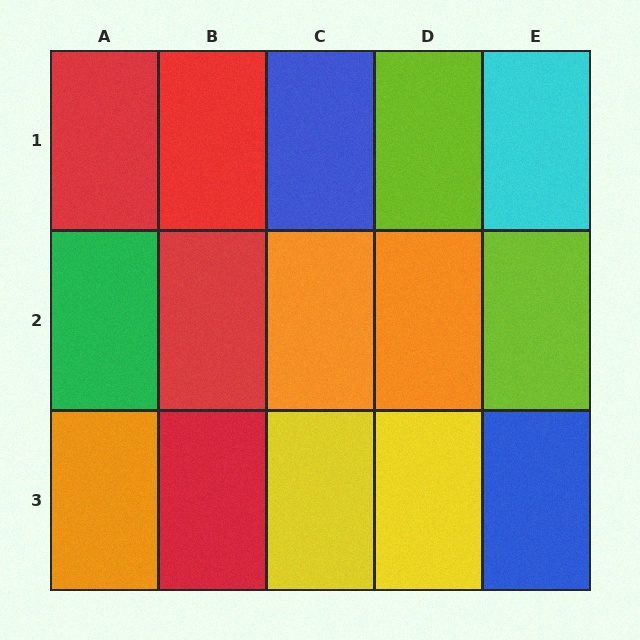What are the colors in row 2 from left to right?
Green, red, orange, orange, lime.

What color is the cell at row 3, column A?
Orange.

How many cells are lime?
2 cells are lime.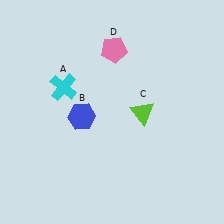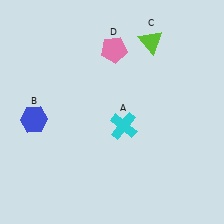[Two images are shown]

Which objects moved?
The objects that moved are: the cyan cross (A), the blue hexagon (B), the lime triangle (C).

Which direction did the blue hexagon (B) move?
The blue hexagon (B) moved left.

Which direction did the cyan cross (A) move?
The cyan cross (A) moved right.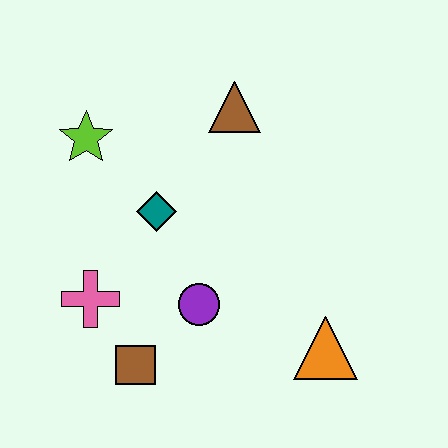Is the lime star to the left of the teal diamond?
Yes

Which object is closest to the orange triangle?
The purple circle is closest to the orange triangle.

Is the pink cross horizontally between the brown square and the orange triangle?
No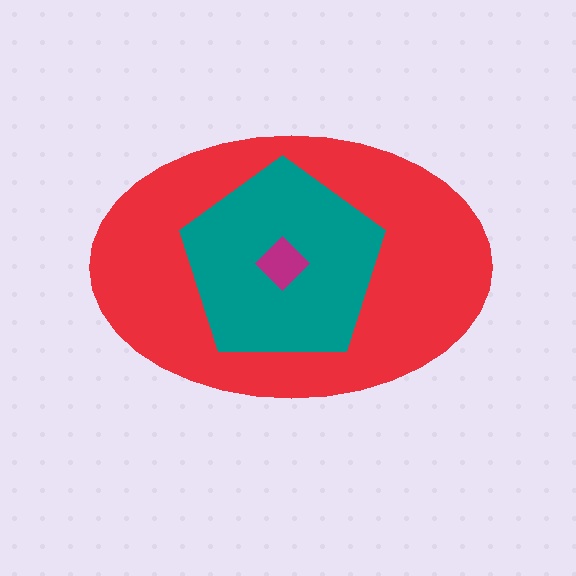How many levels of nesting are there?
3.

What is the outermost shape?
The red ellipse.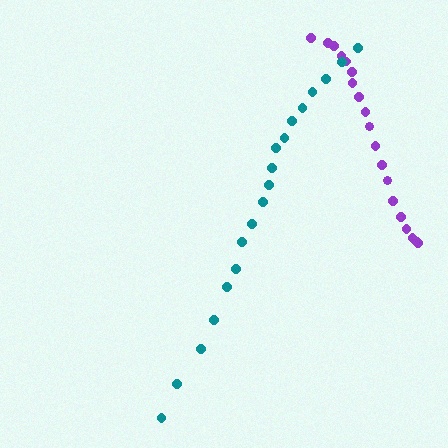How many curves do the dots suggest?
There are 2 distinct paths.